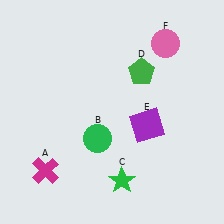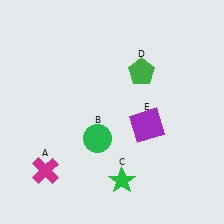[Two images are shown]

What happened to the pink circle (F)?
The pink circle (F) was removed in Image 2. It was in the top-right area of Image 1.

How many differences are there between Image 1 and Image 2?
There is 1 difference between the two images.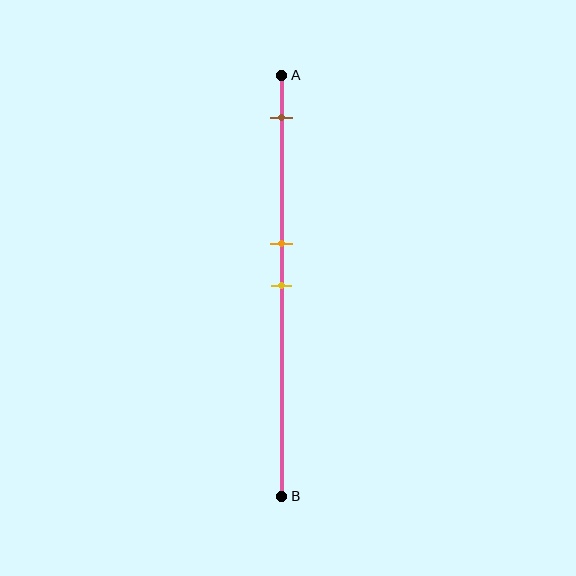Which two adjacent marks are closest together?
The orange and yellow marks are the closest adjacent pair.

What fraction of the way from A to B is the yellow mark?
The yellow mark is approximately 50% (0.5) of the way from A to B.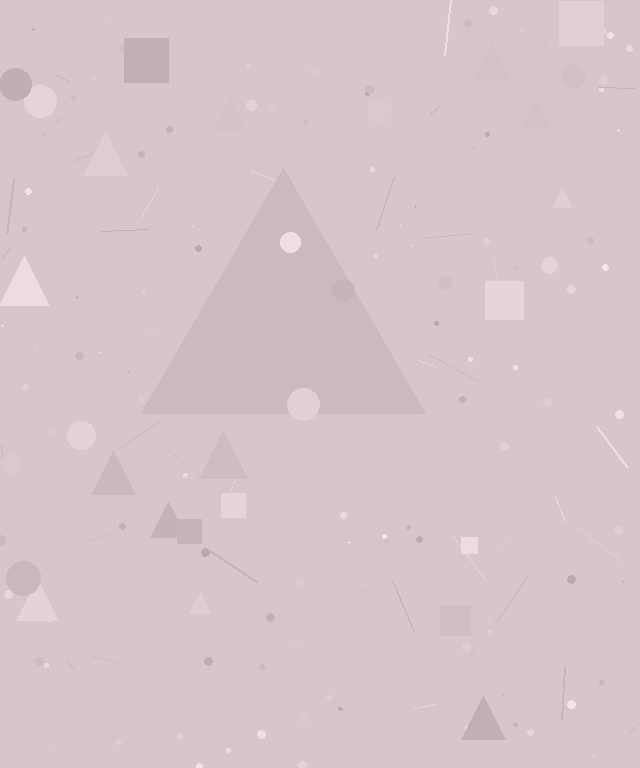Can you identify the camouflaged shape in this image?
The camouflaged shape is a triangle.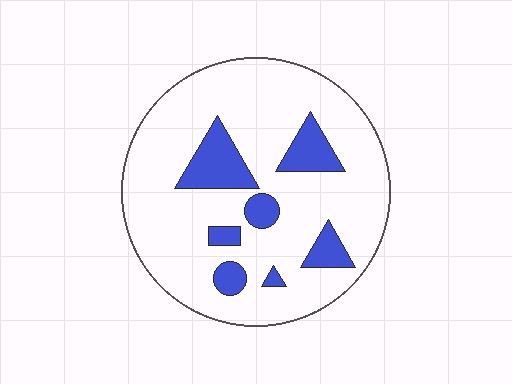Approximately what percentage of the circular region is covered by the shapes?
Approximately 15%.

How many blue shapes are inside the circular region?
7.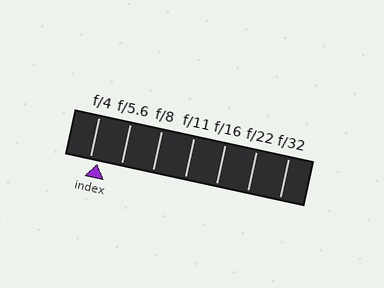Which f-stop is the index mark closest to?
The index mark is closest to f/4.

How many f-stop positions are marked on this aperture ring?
There are 7 f-stop positions marked.